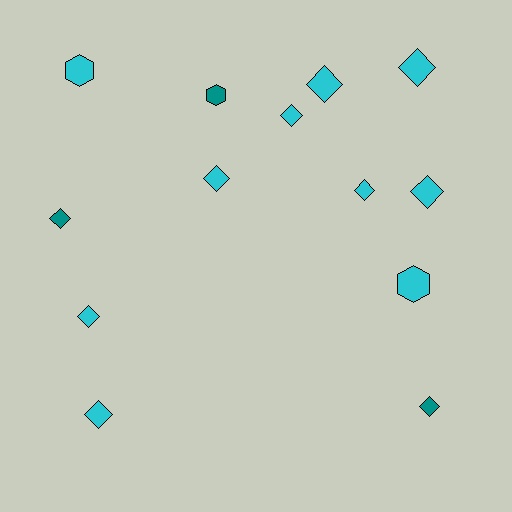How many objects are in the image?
There are 13 objects.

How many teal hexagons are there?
There is 1 teal hexagon.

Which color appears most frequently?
Cyan, with 10 objects.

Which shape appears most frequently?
Diamond, with 10 objects.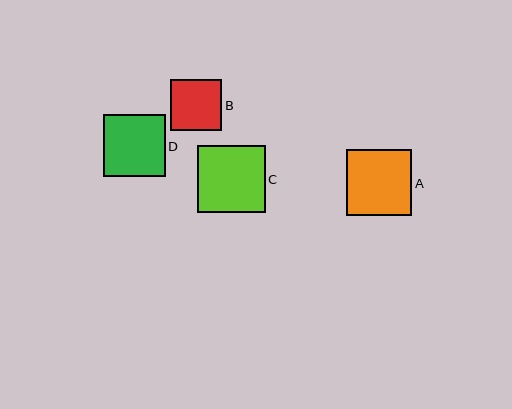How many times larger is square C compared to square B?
Square C is approximately 1.3 times the size of square B.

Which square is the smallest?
Square B is the smallest with a size of approximately 51 pixels.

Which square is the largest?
Square C is the largest with a size of approximately 67 pixels.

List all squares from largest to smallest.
From largest to smallest: C, A, D, B.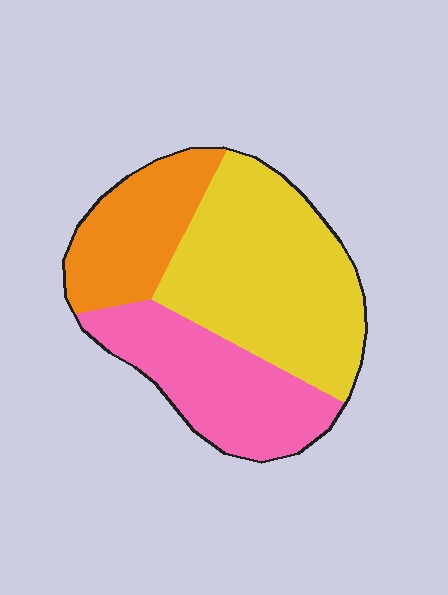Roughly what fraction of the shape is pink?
Pink covers around 30% of the shape.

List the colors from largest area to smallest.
From largest to smallest: yellow, pink, orange.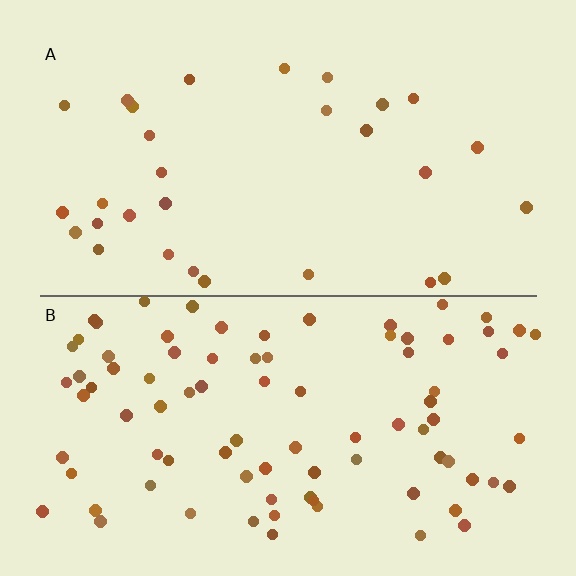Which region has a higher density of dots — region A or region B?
B (the bottom).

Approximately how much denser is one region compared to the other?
Approximately 2.9× — region B over region A.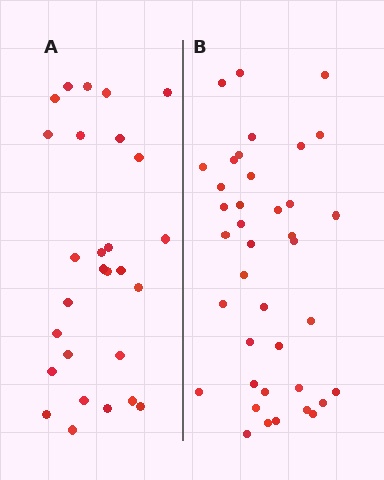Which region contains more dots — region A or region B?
Region B (the right region) has more dots.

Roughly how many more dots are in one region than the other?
Region B has roughly 12 or so more dots than region A.